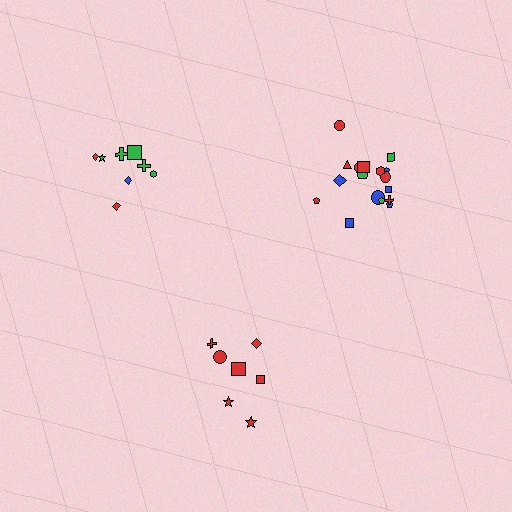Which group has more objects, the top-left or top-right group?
The top-right group.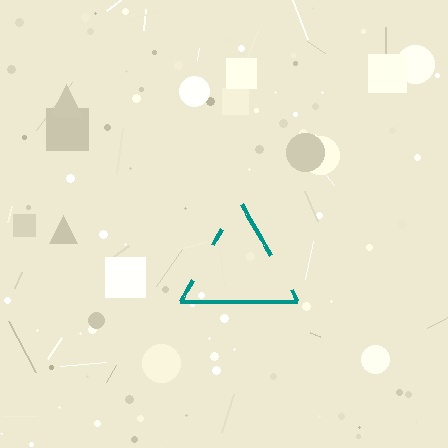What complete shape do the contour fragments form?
The contour fragments form a triangle.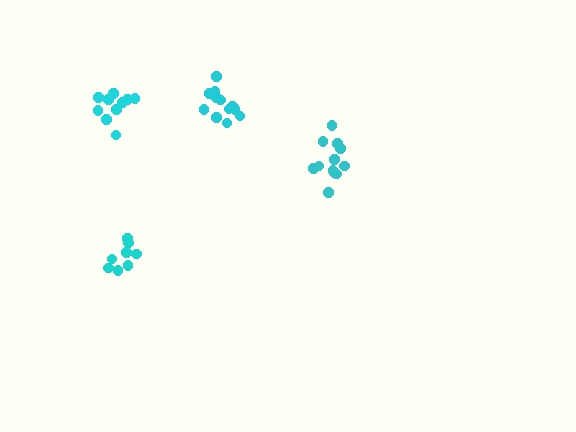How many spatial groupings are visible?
There are 4 spatial groupings.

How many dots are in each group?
Group 1: 13 dots, Group 2: 10 dots, Group 3: 12 dots, Group 4: 9 dots (44 total).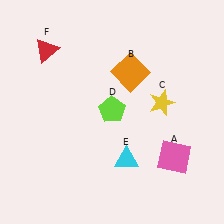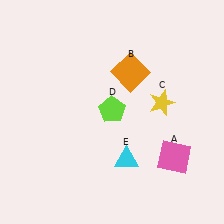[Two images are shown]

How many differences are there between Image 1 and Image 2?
There is 1 difference between the two images.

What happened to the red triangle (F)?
The red triangle (F) was removed in Image 2. It was in the top-left area of Image 1.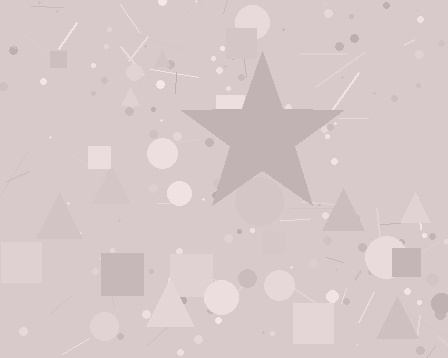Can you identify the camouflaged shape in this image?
The camouflaged shape is a star.